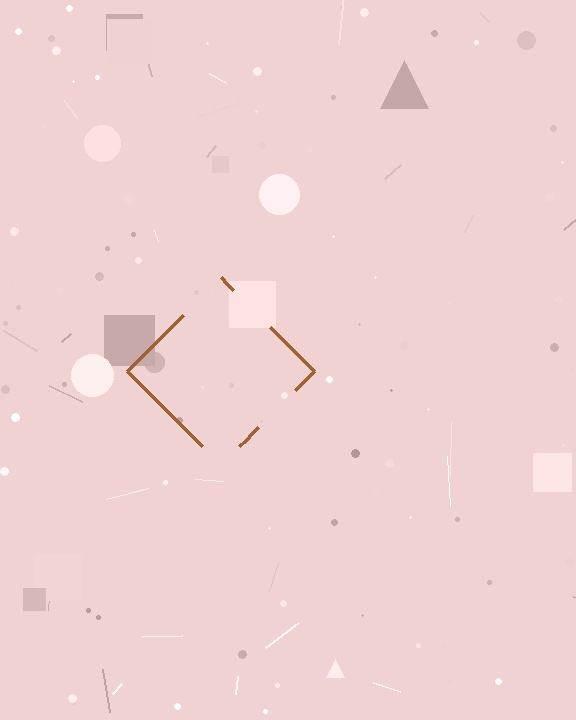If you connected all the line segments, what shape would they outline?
They would outline a diamond.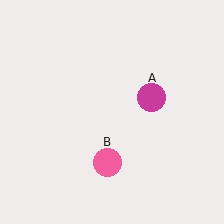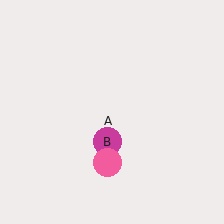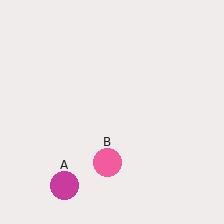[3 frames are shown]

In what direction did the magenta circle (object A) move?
The magenta circle (object A) moved down and to the left.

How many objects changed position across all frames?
1 object changed position: magenta circle (object A).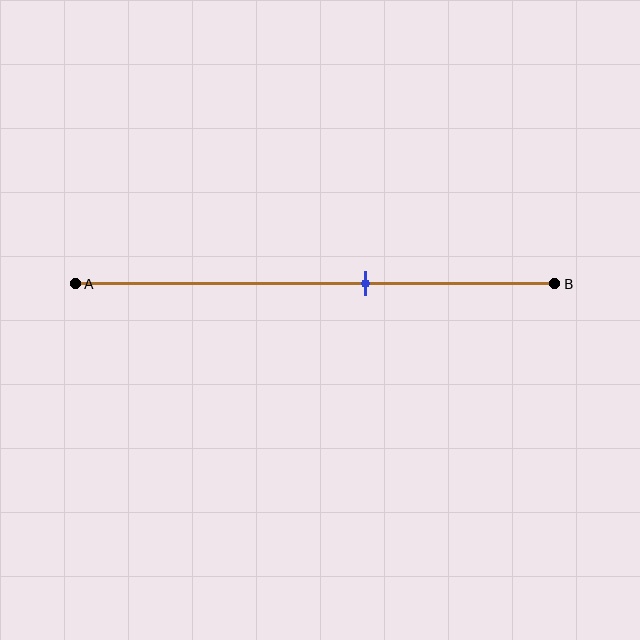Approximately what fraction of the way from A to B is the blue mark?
The blue mark is approximately 60% of the way from A to B.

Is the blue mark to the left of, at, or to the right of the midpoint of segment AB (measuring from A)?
The blue mark is to the right of the midpoint of segment AB.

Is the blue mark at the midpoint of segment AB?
No, the mark is at about 60% from A, not at the 50% midpoint.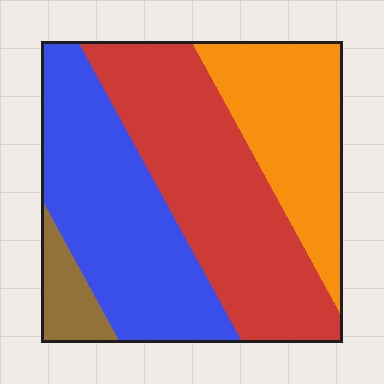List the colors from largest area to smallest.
From largest to smallest: red, blue, orange, brown.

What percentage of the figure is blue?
Blue covers around 35% of the figure.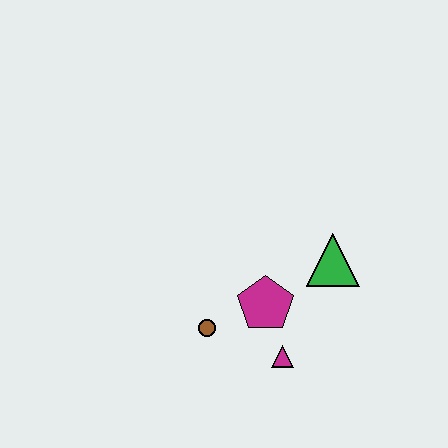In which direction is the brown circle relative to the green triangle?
The brown circle is to the left of the green triangle.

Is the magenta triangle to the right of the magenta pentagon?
Yes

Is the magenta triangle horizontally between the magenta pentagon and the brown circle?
No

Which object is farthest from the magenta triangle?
The green triangle is farthest from the magenta triangle.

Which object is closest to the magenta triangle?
The magenta pentagon is closest to the magenta triangle.